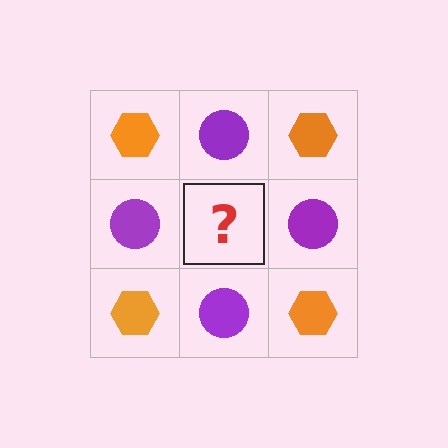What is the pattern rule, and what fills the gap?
The rule is that it alternates orange hexagon and purple circle in a checkerboard pattern. The gap should be filled with an orange hexagon.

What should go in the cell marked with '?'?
The missing cell should contain an orange hexagon.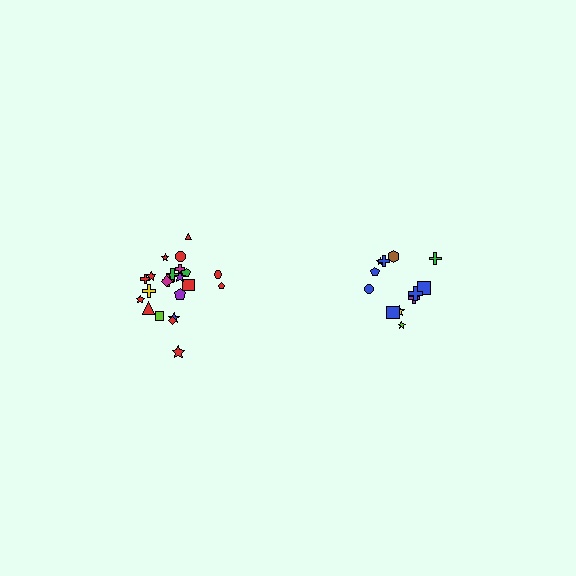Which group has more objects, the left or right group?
The left group.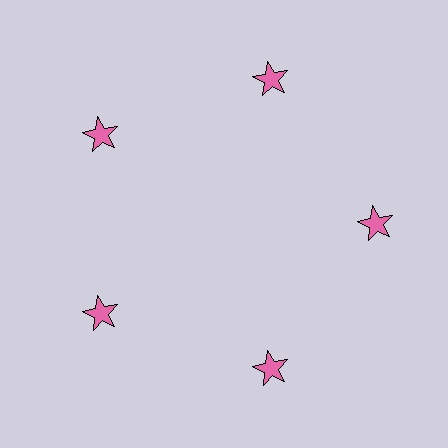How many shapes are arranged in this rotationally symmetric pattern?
There are 5 shapes, arranged in 5 groups of 1.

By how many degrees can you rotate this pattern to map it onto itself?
The pattern maps onto itself every 72 degrees of rotation.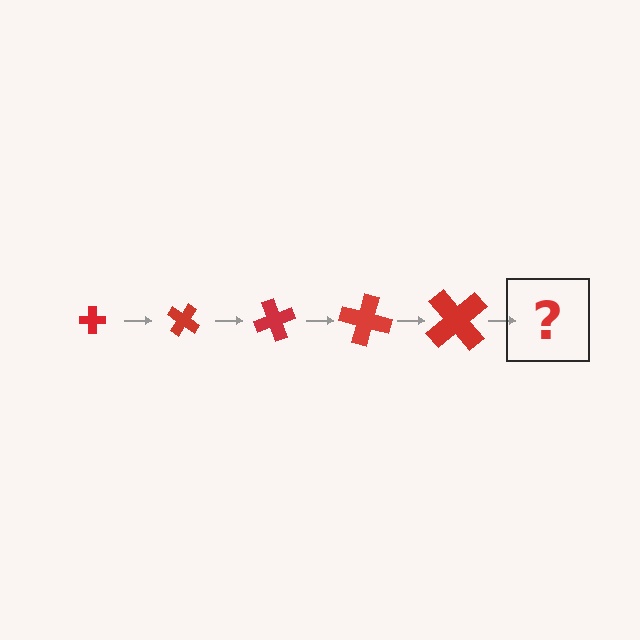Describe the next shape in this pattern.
It should be a cross, larger than the previous one and rotated 175 degrees from the start.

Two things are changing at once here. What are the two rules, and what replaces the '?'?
The two rules are that the cross grows larger each step and it rotates 35 degrees each step. The '?' should be a cross, larger than the previous one and rotated 175 degrees from the start.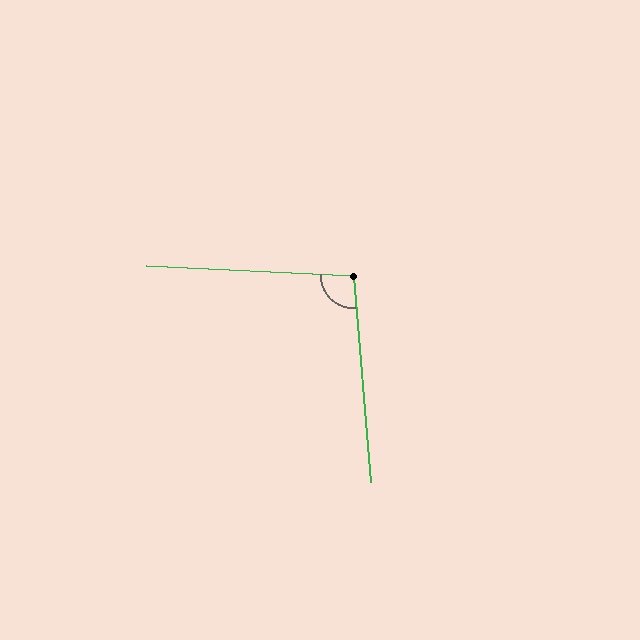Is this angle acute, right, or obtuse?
It is obtuse.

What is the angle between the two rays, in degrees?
Approximately 98 degrees.